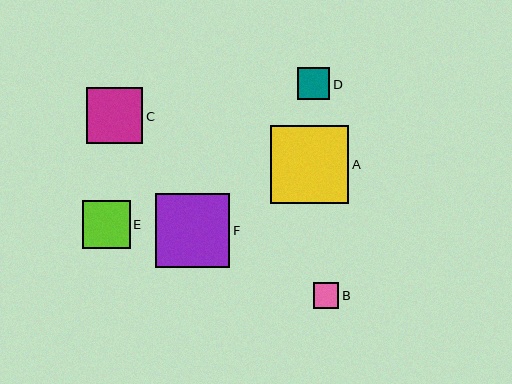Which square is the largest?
Square A is the largest with a size of approximately 78 pixels.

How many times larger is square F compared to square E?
Square F is approximately 1.5 times the size of square E.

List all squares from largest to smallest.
From largest to smallest: A, F, C, E, D, B.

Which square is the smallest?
Square B is the smallest with a size of approximately 25 pixels.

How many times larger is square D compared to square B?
Square D is approximately 1.3 times the size of square B.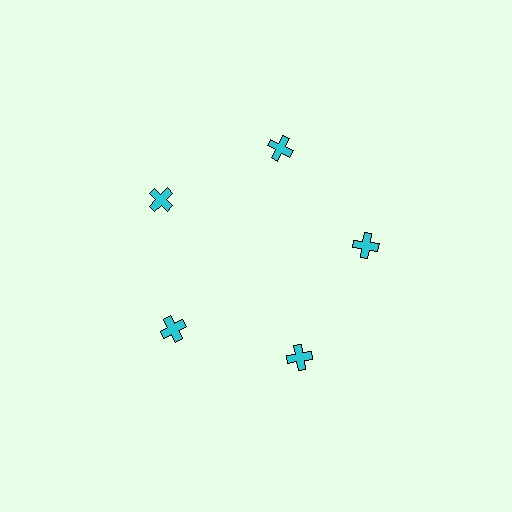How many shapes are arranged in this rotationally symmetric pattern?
There are 5 shapes, arranged in 5 groups of 1.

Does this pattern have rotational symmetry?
Yes, this pattern has 5-fold rotational symmetry. It looks the same after rotating 72 degrees around the center.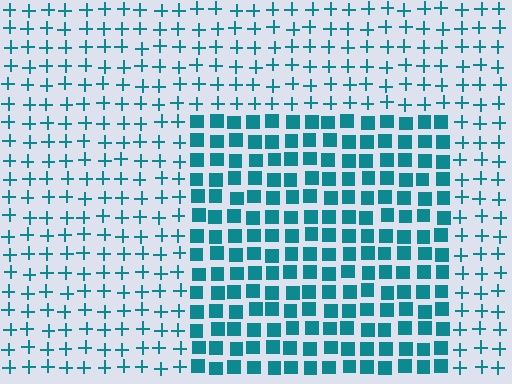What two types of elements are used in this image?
The image uses squares inside the rectangle region and plus signs outside it.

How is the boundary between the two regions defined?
The boundary is defined by a change in element shape: squares inside vs. plus signs outside. All elements share the same color and spacing.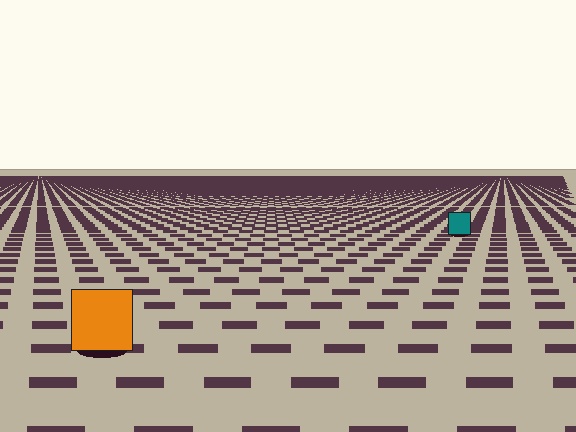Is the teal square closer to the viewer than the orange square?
No. The orange square is closer — you can tell from the texture gradient: the ground texture is coarser near it.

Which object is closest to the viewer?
The orange square is closest. The texture marks near it are larger and more spread out.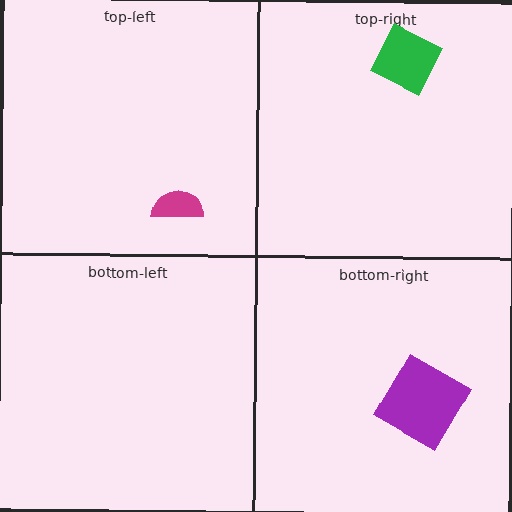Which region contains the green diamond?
The top-right region.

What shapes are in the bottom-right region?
The purple diamond.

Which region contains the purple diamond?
The bottom-right region.